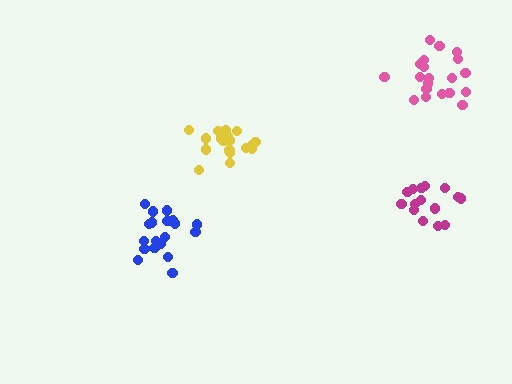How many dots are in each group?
Group 1: 19 dots, Group 2: 15 dots, Group 3: 20 dots, Group 4: 19 dots (73 total).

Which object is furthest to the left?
The blue cluster is leftmost.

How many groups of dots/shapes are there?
There are 4 groups.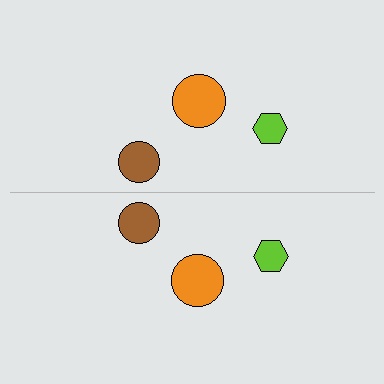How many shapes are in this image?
There are 6 shapes in this image.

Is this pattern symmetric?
Yes, this pattern has bilateral (reflection) symmetry.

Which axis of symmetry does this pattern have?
The pattern has a horizontal axis of symmetry running through the center of the image.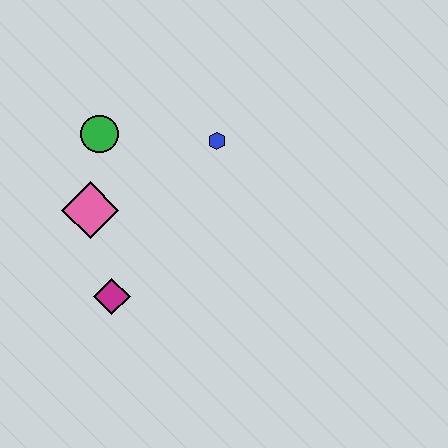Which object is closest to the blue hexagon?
The green circle is closest to the blue hexagon.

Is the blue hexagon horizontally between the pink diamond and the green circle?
No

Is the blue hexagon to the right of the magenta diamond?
Yes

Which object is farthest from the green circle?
The magenta diamond is farthest from the green circle.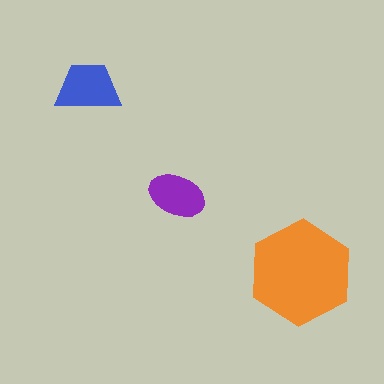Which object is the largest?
The orange hexagon.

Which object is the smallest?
The purple ellipse.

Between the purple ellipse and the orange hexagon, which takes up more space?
The orange hexagon.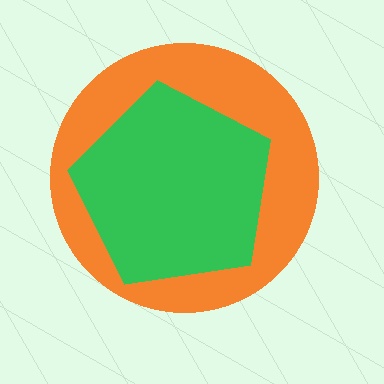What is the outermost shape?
The orange circle.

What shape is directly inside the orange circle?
The green pentagon.